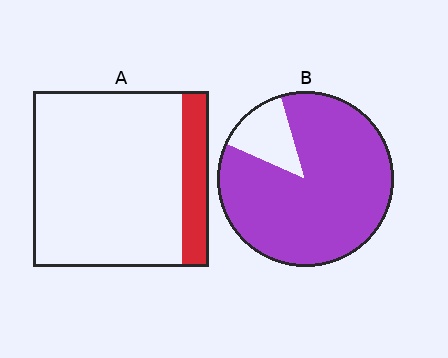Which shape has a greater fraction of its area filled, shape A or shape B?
Shape B.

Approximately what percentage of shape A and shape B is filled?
A is approximately 15% and B is approximately 85%.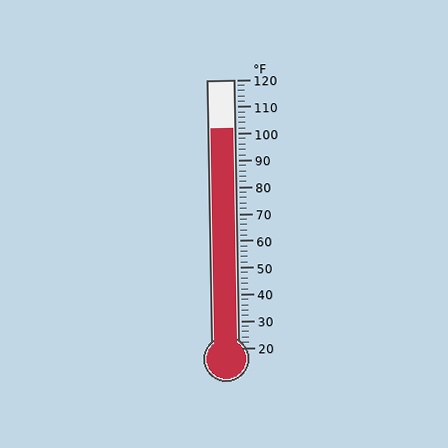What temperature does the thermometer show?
The thermometer shows approximately 102°F.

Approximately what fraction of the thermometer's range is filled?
The thermometer is filled to approximately 80% of its range.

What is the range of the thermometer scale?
The thermometer scale ranges from 20°F to 120°F.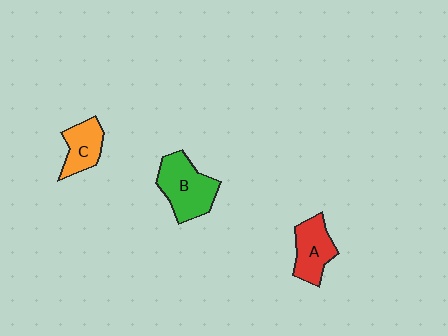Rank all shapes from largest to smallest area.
From largest to smallest: B (green), A (red), C (orange).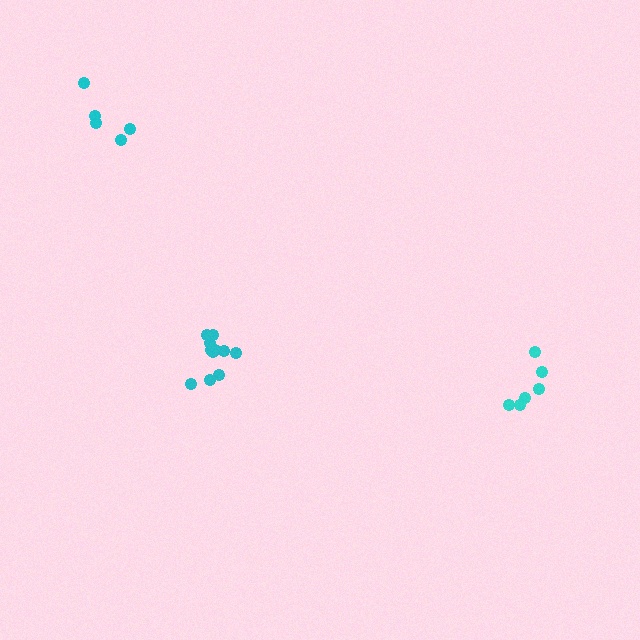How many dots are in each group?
Group 1: 11 dots, Group 2: 5 dots, Group 3: 6 dots (22 total).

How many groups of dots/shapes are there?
There are 3 groups.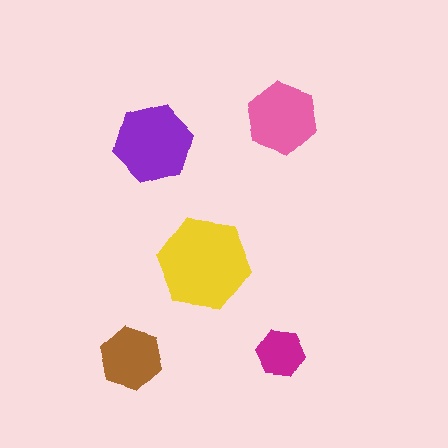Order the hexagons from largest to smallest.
the yellow one, the purple one, the pink one, the brown one, the magenta one.